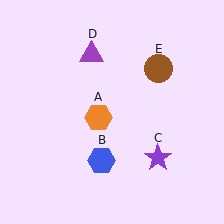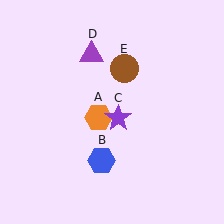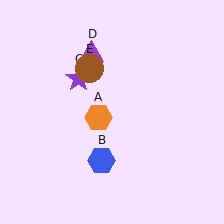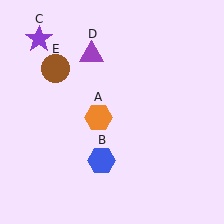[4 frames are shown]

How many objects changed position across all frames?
2 objects changed position: purple star (object C), brown circle (object E).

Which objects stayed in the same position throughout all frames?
Orange hexagon (object A) and blue hexagon (object B) and purple triangle (object D) remained stationary.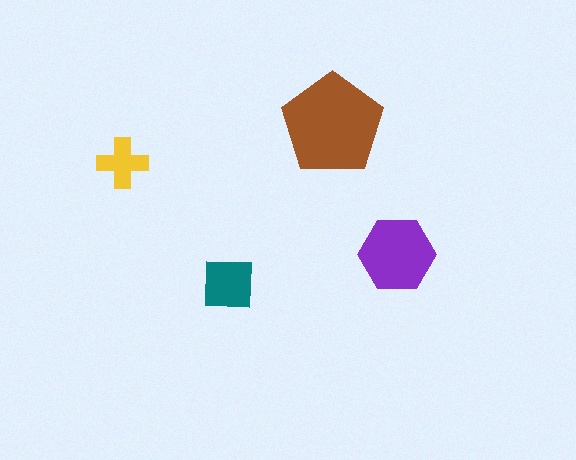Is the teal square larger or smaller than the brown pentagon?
Smaller.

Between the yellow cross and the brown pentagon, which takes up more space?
The brown pentagon.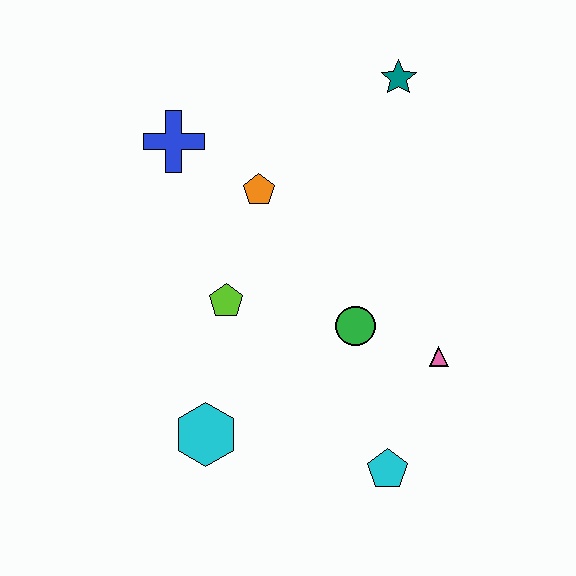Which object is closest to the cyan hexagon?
The lime pentagon is closest to the cyan hexagon.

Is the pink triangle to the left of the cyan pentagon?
No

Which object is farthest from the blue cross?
The cyan pentagon is farthest from the blue cross.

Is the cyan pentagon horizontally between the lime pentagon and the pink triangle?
Yes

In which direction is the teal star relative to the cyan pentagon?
The teal star is above the cyan pentagon.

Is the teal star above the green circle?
Yes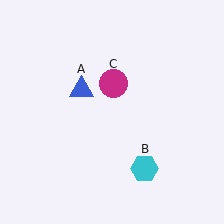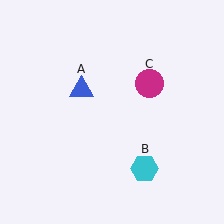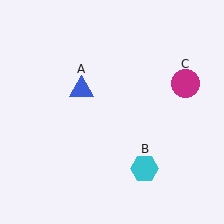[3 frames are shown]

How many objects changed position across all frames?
1 object changed position: magenta circle (object C).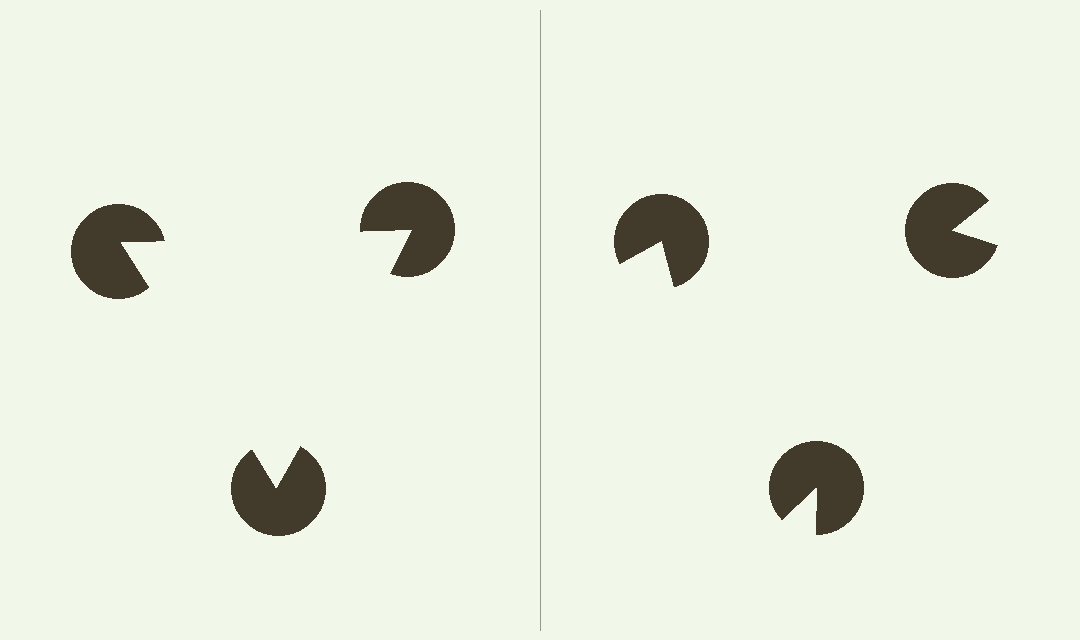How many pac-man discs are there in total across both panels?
6 — 3 on each side.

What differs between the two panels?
The pac-man discs are positioned identically on both sides; only the wedge orientations differ. On the left they align to a triangle; on the right they are misaligned.